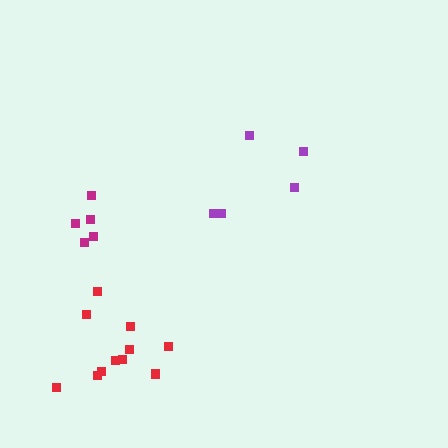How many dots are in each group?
Group 1: 5 dots, Group 2: 5 dots, Group 3: 11 dots (21 total).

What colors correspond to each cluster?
The clusters are colored: purple, magenta, red.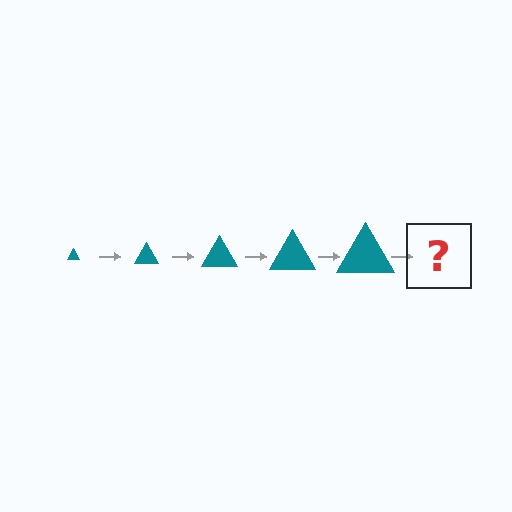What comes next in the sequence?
The next element should be a teal triangle, larger than the previous one.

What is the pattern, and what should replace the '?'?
The pattern is that the triangle gets progressively larger each step. The '?' should be a teal triangle, larger than the previous one.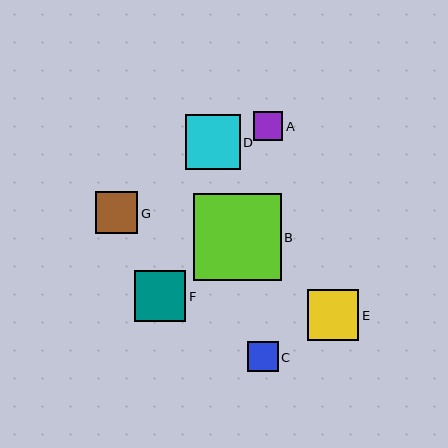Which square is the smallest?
Square A is the smallest with a size of approximately 29 pixels.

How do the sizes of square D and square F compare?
Square D and square F are approximately the same size.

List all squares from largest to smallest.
From largest to smallest: B, D, F, E, G, C, A.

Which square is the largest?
Square B is the largest with a size of approximately 88 pixels.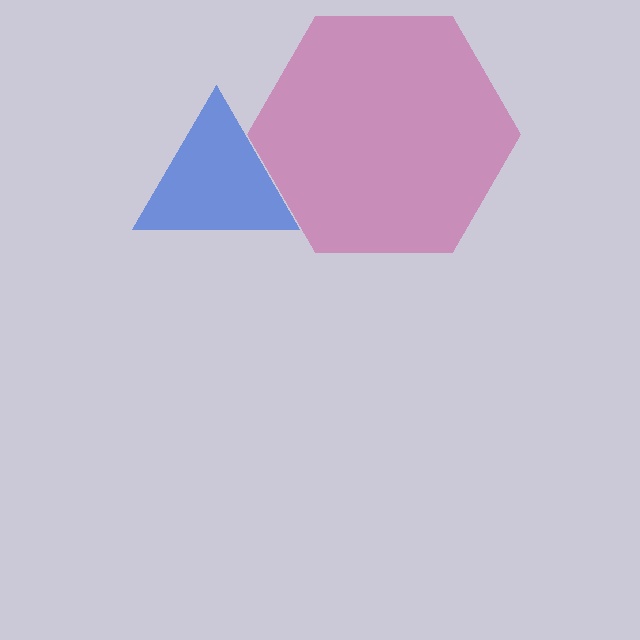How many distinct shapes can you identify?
There are 2 distinct shapes: a blue triangle, a magenta hexagon.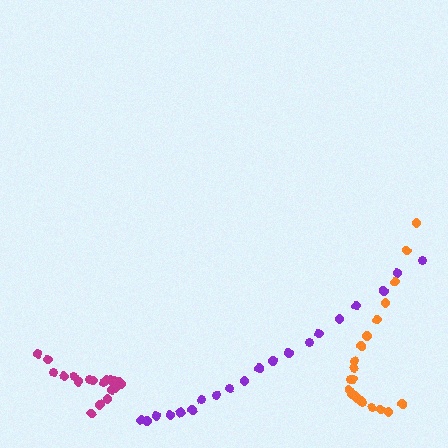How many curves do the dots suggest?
There are 3 distinct paths.